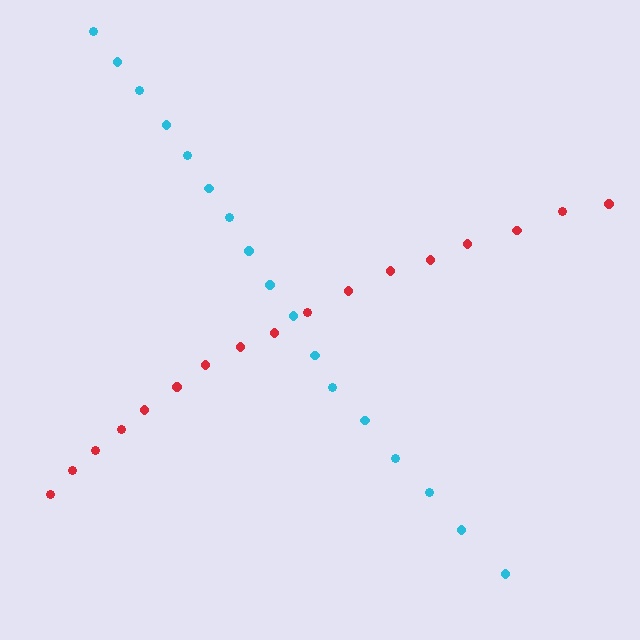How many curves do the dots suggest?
There are 2 distinct paths.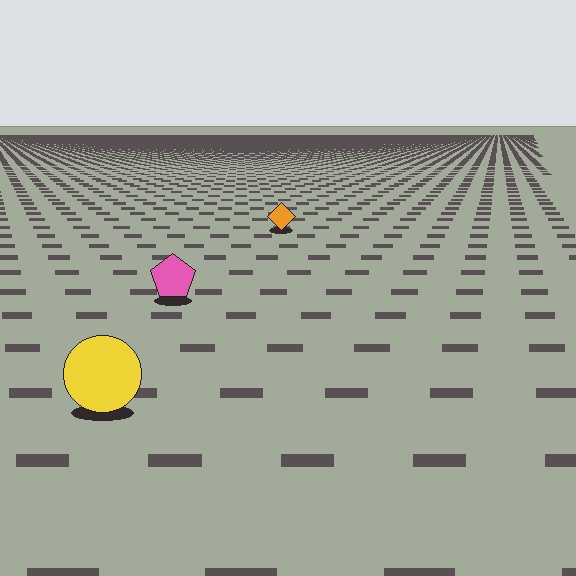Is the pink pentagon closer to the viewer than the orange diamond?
Yes. The pink pentagon is closer — you can tell from the texture gradient: the ground texture is coarser near it.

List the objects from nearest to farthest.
From nearest to farthest: the yellow circle, the pink pentagon, the orange diamond.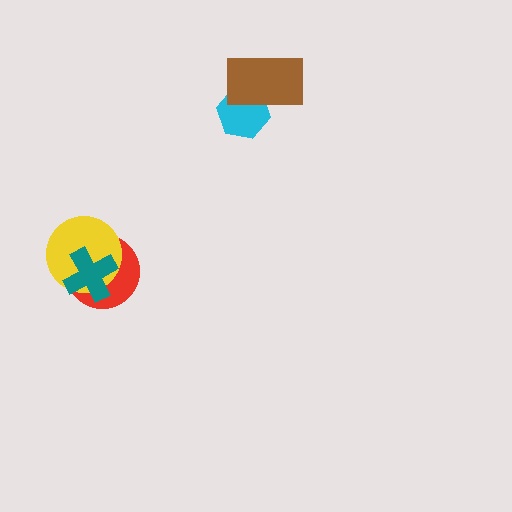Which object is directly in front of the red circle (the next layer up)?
The yellow circle is directly in front of the red circle.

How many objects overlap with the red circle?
2 objects overlap with the red circle.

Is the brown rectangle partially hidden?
No, no other shape covers it.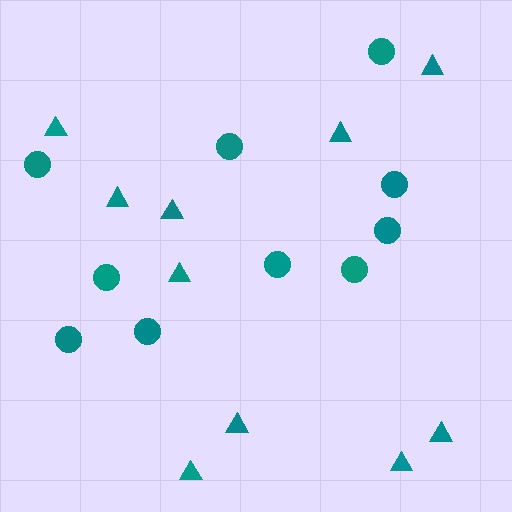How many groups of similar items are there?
There are 2 groups: one group of circles (10) and one group of triangles (10).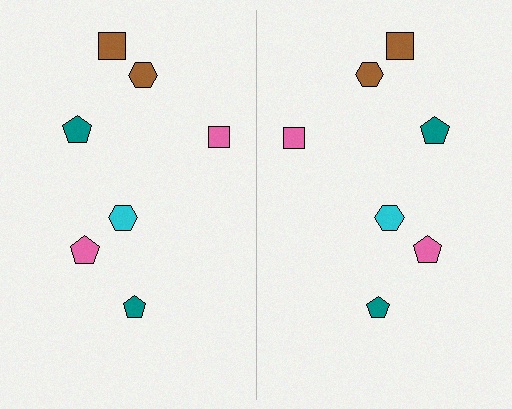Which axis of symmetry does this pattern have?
The pattern has a vertical axis of symmetry running through the center of the image.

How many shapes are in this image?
There are 14 shapes in this image.